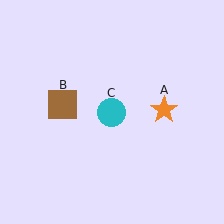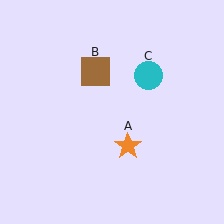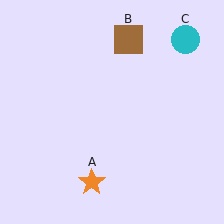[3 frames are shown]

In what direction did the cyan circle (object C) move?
The cyan circle (object C) moved up and to the right.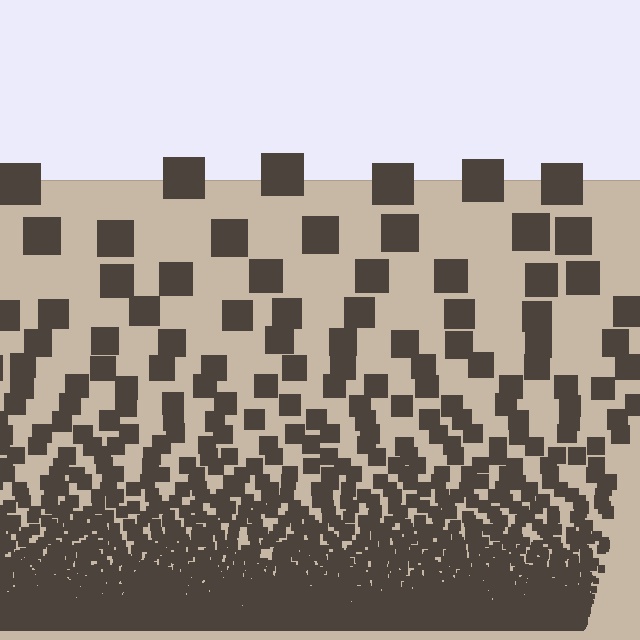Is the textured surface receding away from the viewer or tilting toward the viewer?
The surface appears to tilt toward the viewer. Texture elements get larger and sparser toward the top.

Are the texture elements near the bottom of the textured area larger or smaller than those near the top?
Smaller. The gradient is inverted — elements near the bottom are smaller and denser.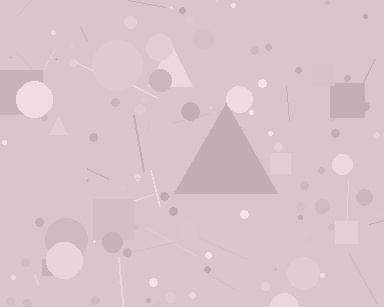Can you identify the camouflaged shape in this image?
The camouflaged shape is a triangle.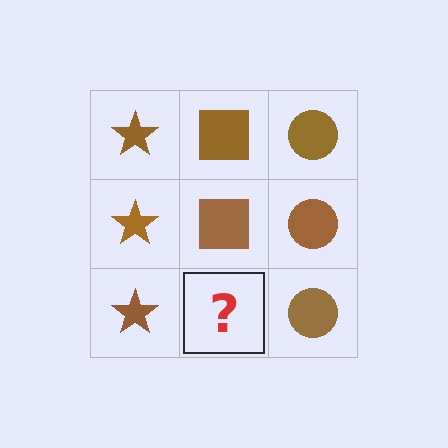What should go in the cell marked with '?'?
The missing cell should contain a brown square.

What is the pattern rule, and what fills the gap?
The rule is that each column has a consistent shape. The gap should be filled with a brown square.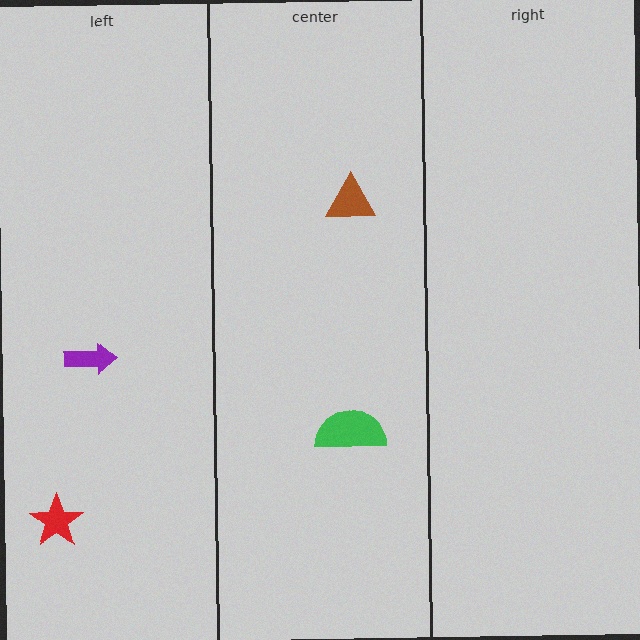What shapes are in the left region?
The purple arrow, the red star.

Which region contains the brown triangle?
The center region.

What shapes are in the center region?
The brown triangle, the green semicircle.